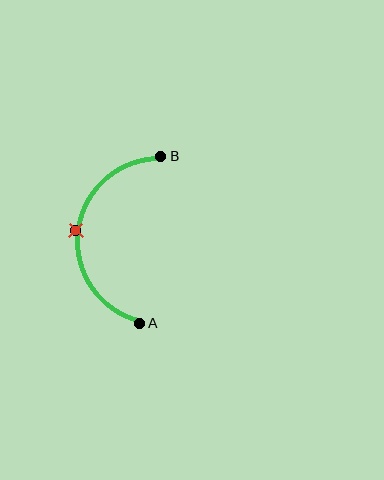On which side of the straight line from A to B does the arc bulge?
The arc bulges to the left of the straight line connecting A and B.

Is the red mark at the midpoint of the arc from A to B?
Yes. The red mark lies on the arc at equal arc-length from both A and B — it is the arc midpoint.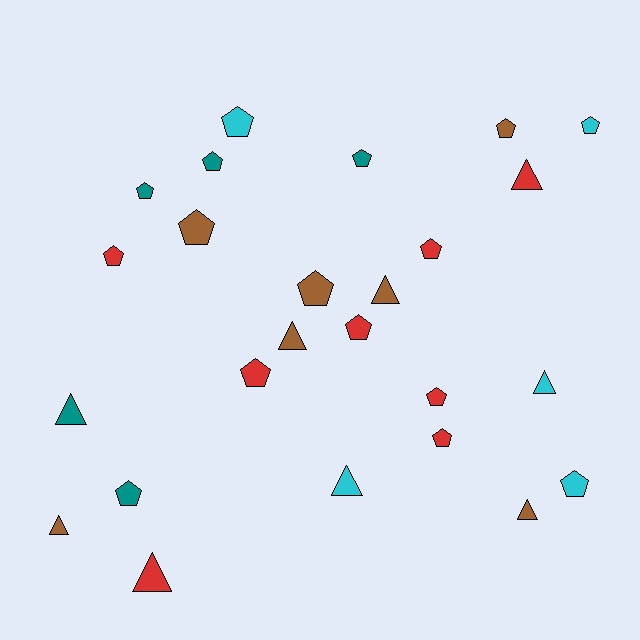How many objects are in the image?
There are 25 objects.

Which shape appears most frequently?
Pentagon, with 16 objects.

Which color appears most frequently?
Red, with 8 objects.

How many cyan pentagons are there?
There are 3 cyan pentagons.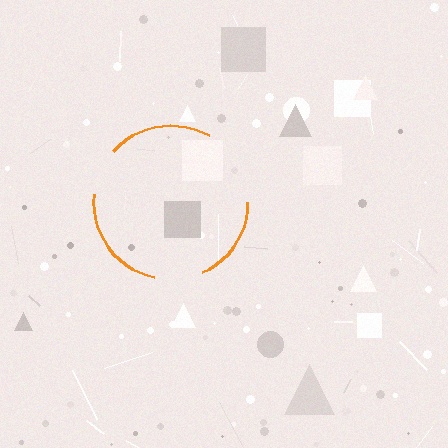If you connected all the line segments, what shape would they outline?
They would outline a circle.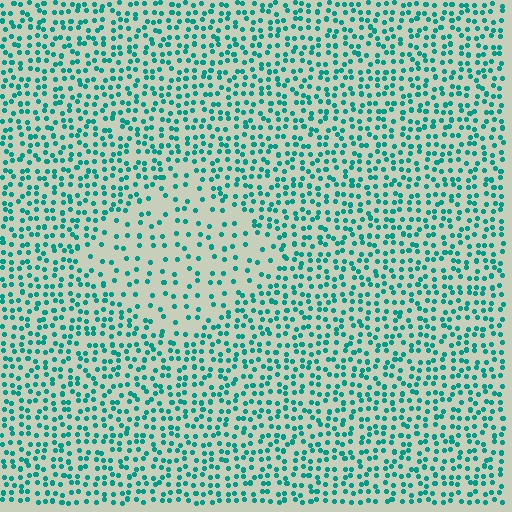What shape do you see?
I see a diamond.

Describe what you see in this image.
The image contains small teal elements arranged at two different densities. A diamond-shaped region is visible where the elements are less densely packed than the surrounding area.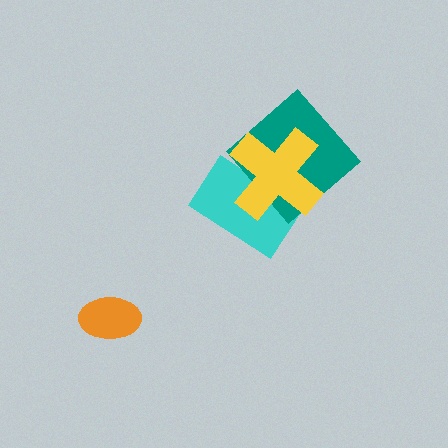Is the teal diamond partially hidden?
Yes, it is partially covered by another shape.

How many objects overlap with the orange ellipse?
0 objects overlap with the orange ellipse.